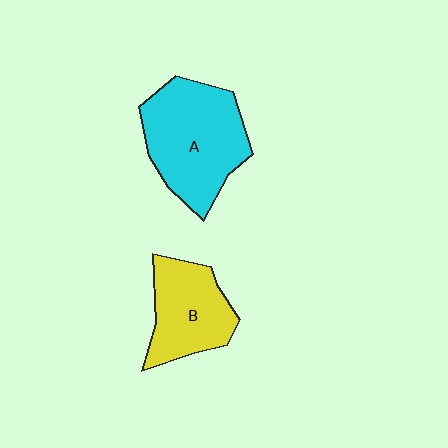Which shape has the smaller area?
Shape B (yellow).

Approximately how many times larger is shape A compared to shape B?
Approximately 1.5 times.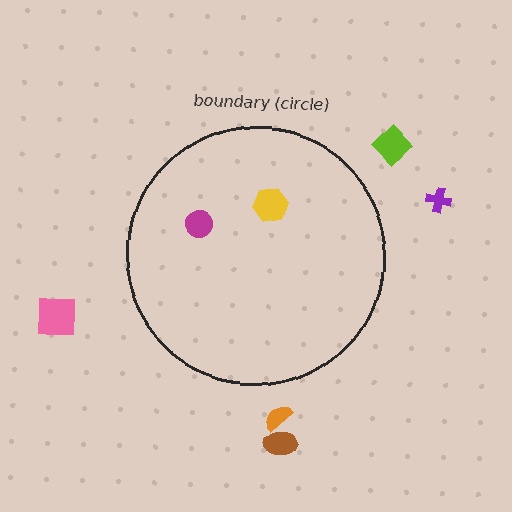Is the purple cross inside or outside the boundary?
Outside.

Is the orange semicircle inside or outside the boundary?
Outside.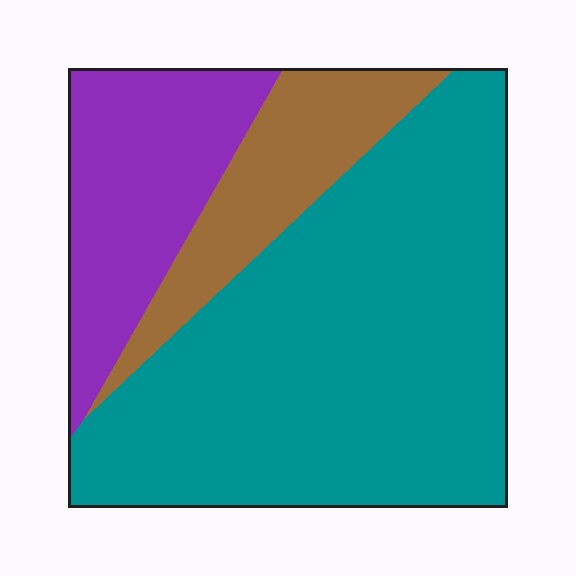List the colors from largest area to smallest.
From largest to smallest: teal, purple, brown.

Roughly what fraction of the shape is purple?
Purple covers about 20% of the shape.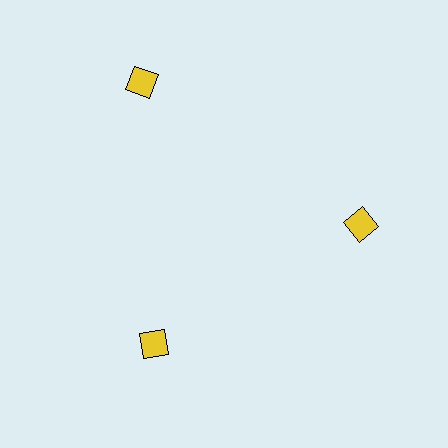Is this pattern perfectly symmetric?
No. The 3 yellow squares are arranged in a ring, but one element near the 11 o'clock position is pushed outward from the center, breaking the 3-fold rotational symmetry.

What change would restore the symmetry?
The symmetry would be restored by moving it inward, back onto the ring so that all 3 squares sit at equal angles and equal distance from the center.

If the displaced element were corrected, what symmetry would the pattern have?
It would have 3-fold rotational symmetry — the pattern would map onto itself every 120 degrees.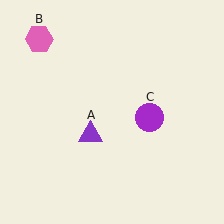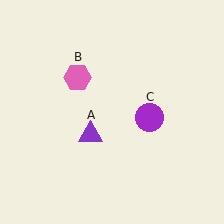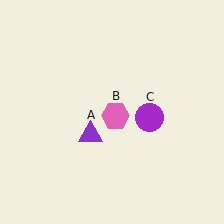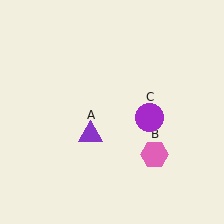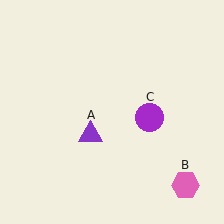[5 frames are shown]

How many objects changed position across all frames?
1 object changed position: pink hexagon (object B).